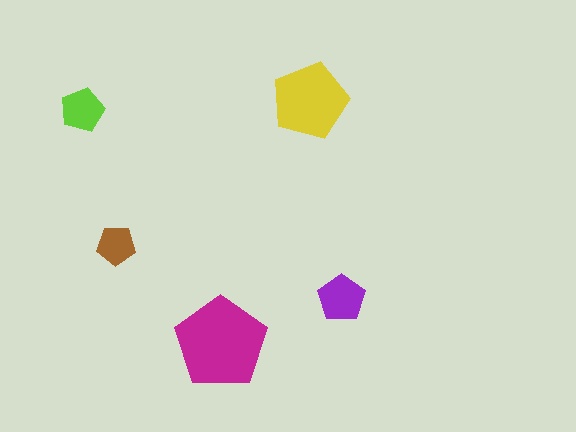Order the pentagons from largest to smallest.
the magenta one, the yellow one, the purple one, the lime one, the brown one.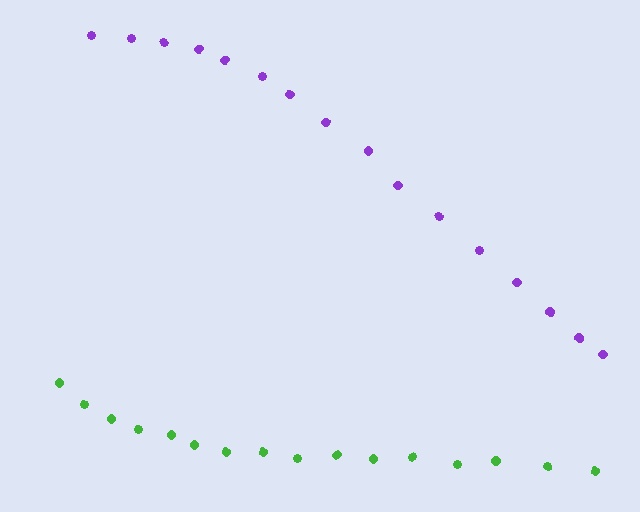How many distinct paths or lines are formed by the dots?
There are 2 distinct paths.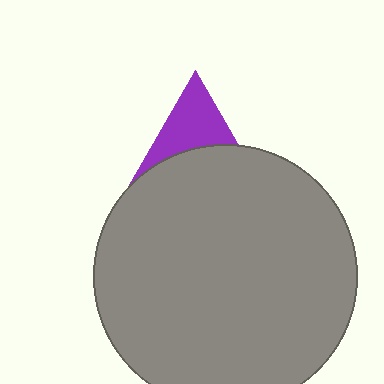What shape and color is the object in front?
The object in front is a gray circle.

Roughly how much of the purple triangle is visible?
About half of it is visible (roughly 48%).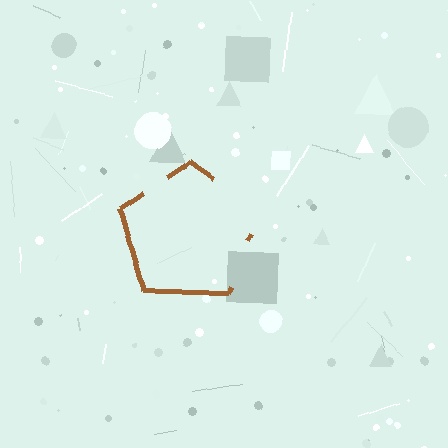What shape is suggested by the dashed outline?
The dashed outline suggests a pentagon.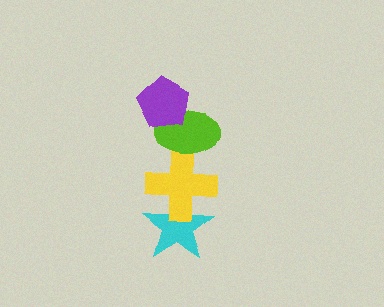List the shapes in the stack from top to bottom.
From top to bottom: the purple pentagon, the lime ellipse, the yellow cross, the cyan star.